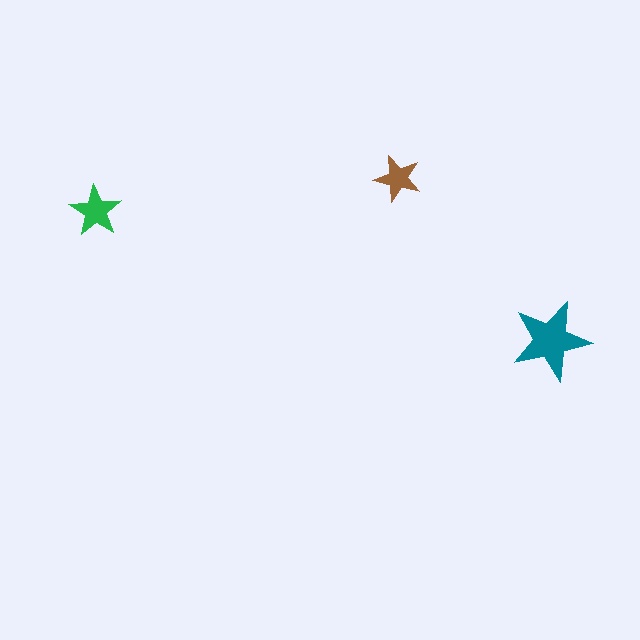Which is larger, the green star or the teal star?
The teal one.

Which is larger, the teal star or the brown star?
The teal one.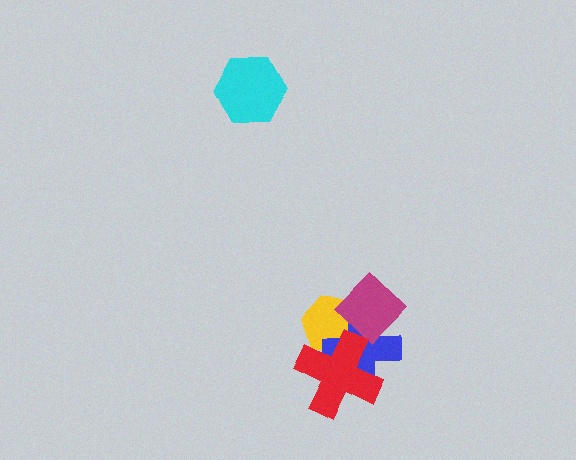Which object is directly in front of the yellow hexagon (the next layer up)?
The blue cross is directly in front of the yellow hexagon.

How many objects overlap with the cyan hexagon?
0 objects overlap with the cyan hexagon.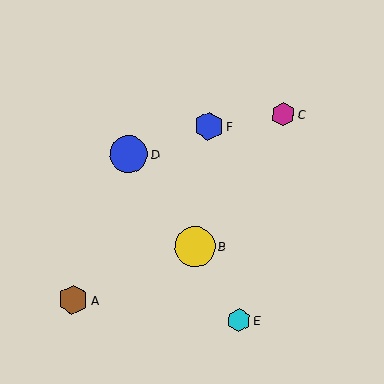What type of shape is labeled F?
Shape F is a blue hexagon.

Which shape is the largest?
The yellow circle (labeled B) is the largest.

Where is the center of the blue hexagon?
The center of the blue hexagon is at (209, 126).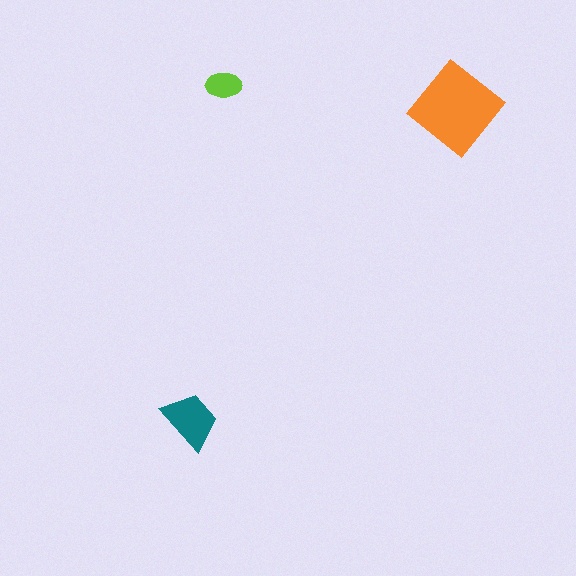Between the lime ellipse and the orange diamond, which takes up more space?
The orange diamond.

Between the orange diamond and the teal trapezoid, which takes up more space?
The orange diamond.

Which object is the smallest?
The lime ellipse.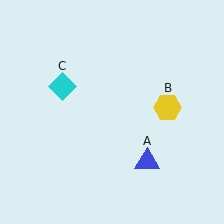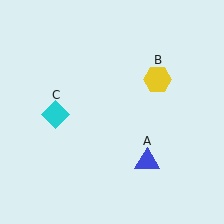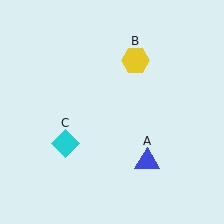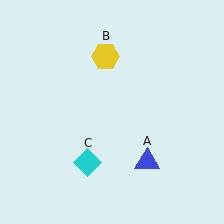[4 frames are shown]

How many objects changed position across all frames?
2 objects changed position: yellow hexagon (object B), cyan diamond (object C).